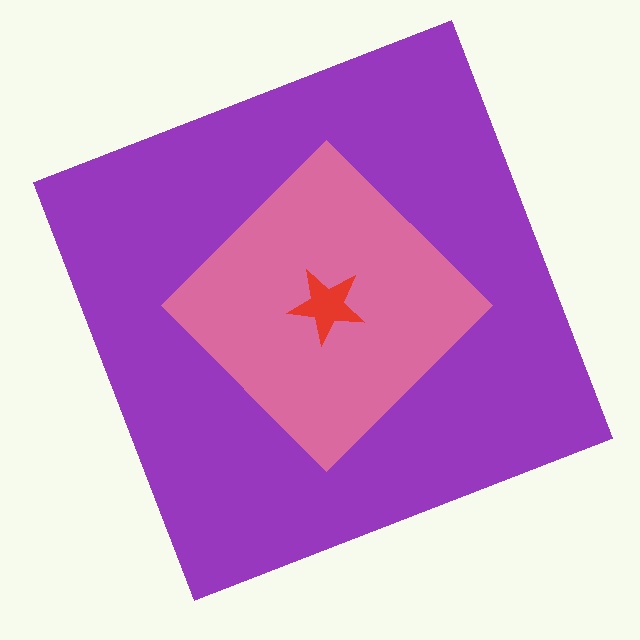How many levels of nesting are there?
3.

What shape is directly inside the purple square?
The pink diamond.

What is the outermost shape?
The purple square.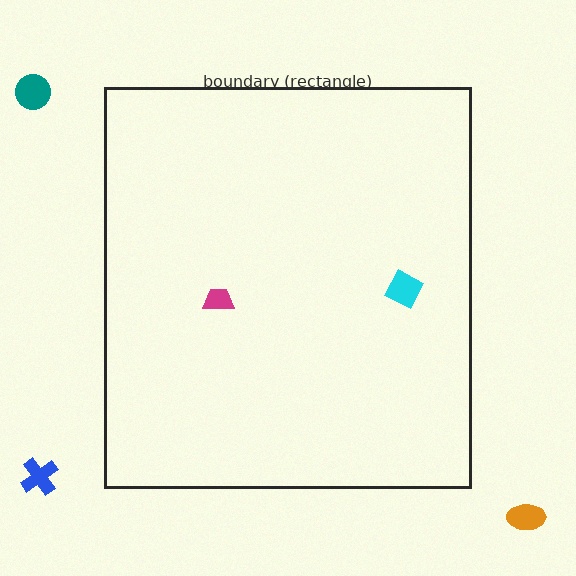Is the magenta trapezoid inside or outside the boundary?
Inside.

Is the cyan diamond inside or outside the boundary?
Inside.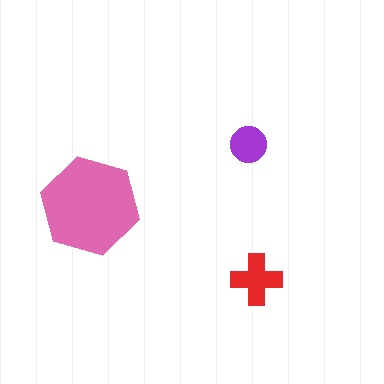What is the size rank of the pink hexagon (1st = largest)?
1st.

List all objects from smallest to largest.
The purple circle, the red cross, the pink hexagon.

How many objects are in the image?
There are 3 objects in the image.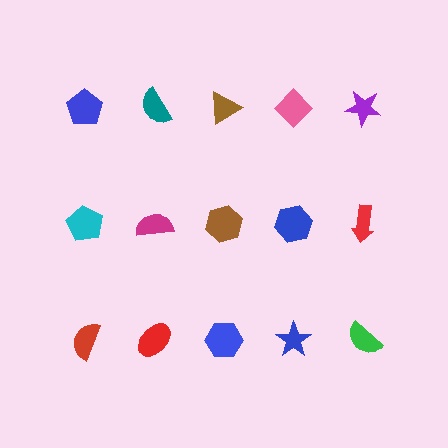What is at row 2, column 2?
A magenta semicircle.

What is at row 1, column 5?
A purple star.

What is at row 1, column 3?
A brown triangle.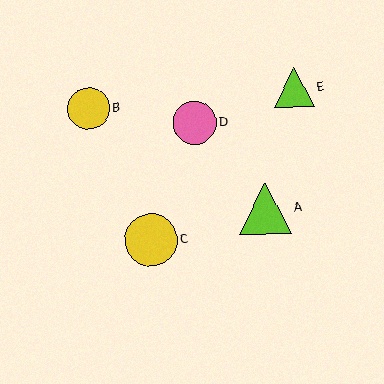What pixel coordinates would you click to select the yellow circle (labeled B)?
Click at (89, 108) to select the yellow circle B.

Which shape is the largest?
The yellow circle (labeled C) is the largest.